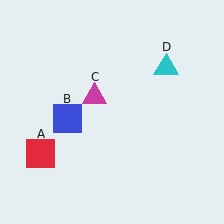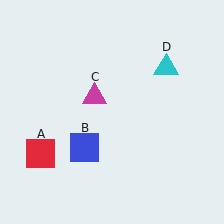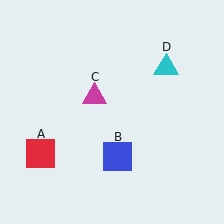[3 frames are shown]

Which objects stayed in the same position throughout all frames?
Red square (object A) and magenta triangle (object C) and cyan triangle (object D) remained stationary.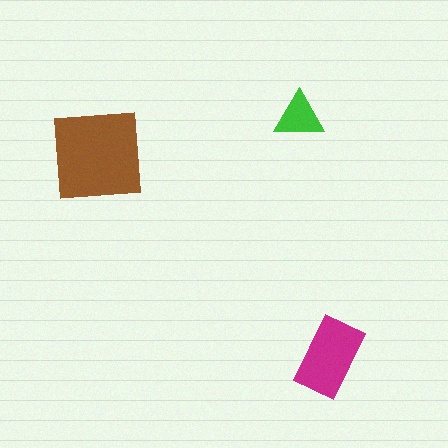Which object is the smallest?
The green triangle.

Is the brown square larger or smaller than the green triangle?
Larger.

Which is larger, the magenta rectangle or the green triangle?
The magenta rectangle.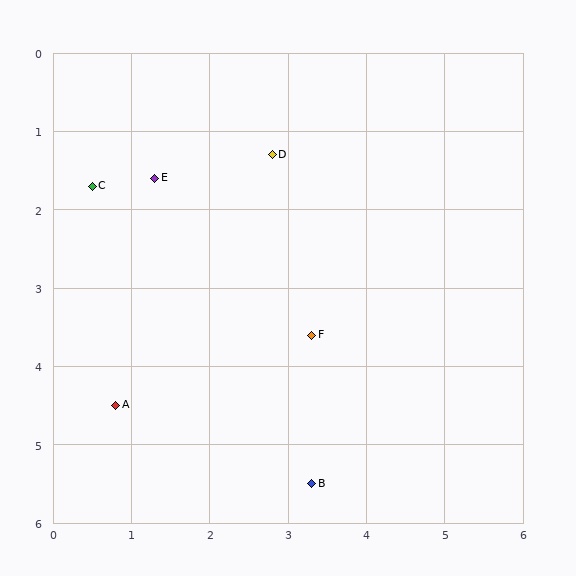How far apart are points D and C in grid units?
Points D and C are about 2.3 grid units apart.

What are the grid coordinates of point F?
Point F is at approximately (3.3, 3.6).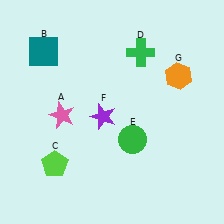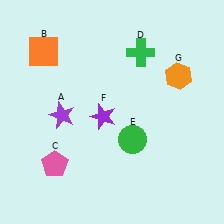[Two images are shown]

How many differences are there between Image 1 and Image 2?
There are 3 differences between the two images.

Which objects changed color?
A changed from pink to purple. B changed from teal to orange. C changed from lime to pink.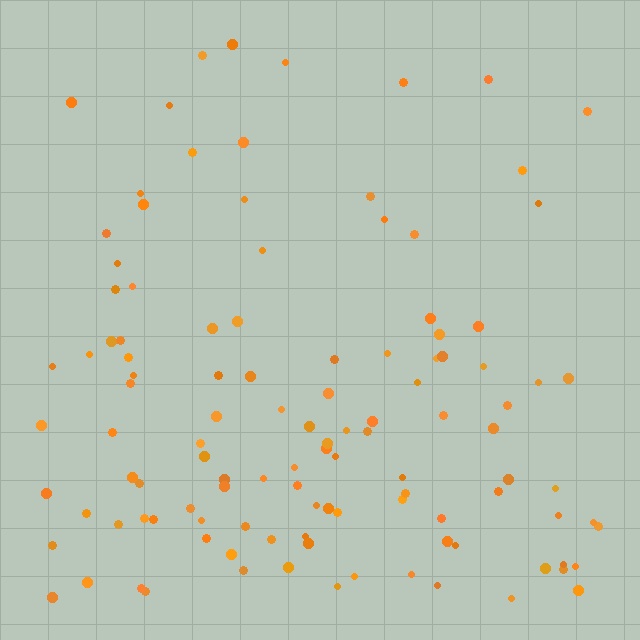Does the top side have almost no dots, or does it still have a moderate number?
Still a moderate number, just noticeably fewer than the bottom.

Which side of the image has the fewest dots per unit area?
The top.